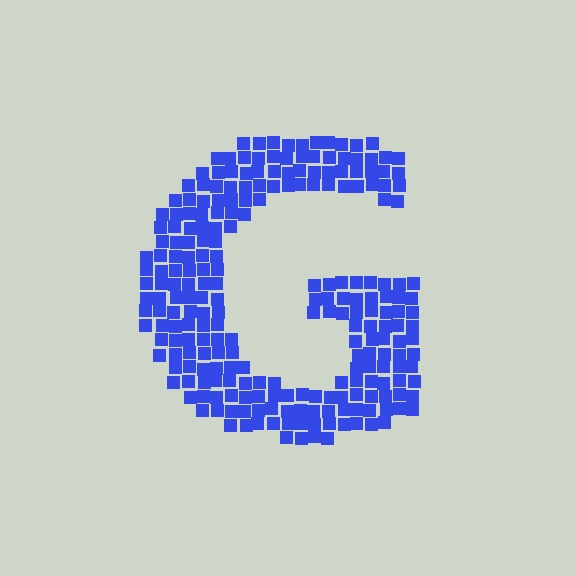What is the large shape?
The large shape is the letter G.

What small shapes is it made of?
It is made of small squares.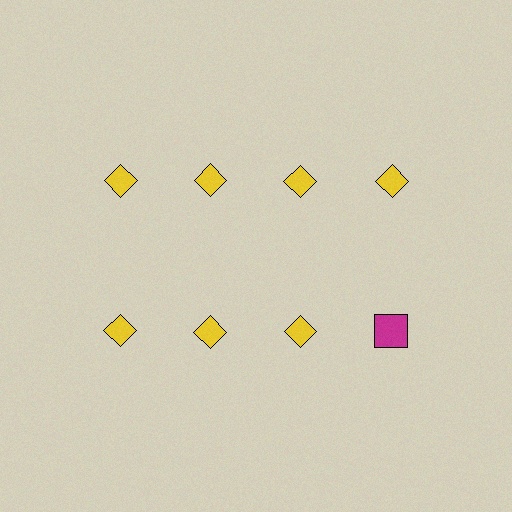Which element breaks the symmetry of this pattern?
The magenta square in the second row, second from right column breaks the symmetry. All other shapes are yellow diamonds.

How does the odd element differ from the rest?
It differs in both color (magenta instead of yellow) and shape (square instead of diamond).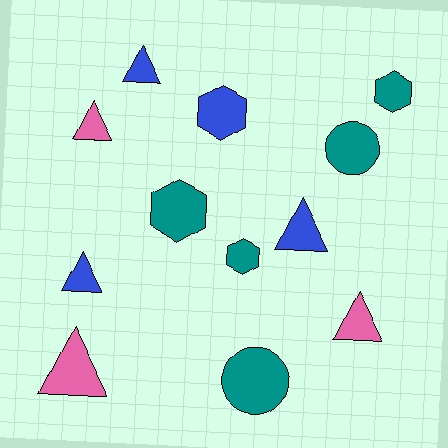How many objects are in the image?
There are 12 objects.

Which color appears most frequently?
Teal, with 5 objects.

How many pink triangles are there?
There are 3 pink triangles.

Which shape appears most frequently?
Triangle, with 6 objects.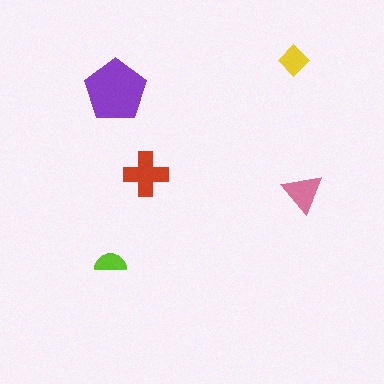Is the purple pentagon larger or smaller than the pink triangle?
Larger.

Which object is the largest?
The purple pentagon.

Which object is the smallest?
The lime semicircle.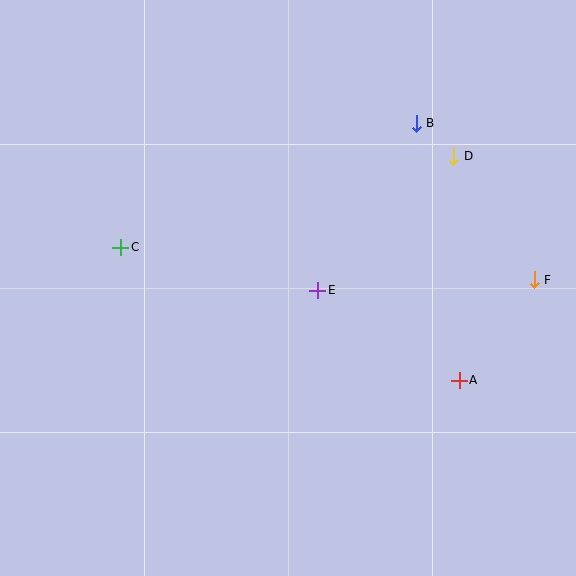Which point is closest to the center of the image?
Point E at (318, 290) is closest to the center.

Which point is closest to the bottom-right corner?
Point A is closest to the bottom-right corner.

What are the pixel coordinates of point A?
Point A is at (459, 380).